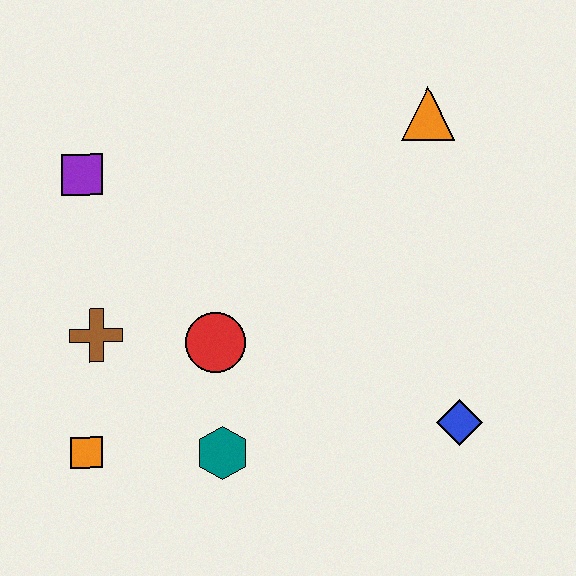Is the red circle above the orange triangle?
No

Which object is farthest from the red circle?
The orange triangle is farthest from the red circle.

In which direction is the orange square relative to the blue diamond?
The orange square is to the left of the blue diamond.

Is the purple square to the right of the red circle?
No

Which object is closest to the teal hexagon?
The red circle is closest to the teal hexagon.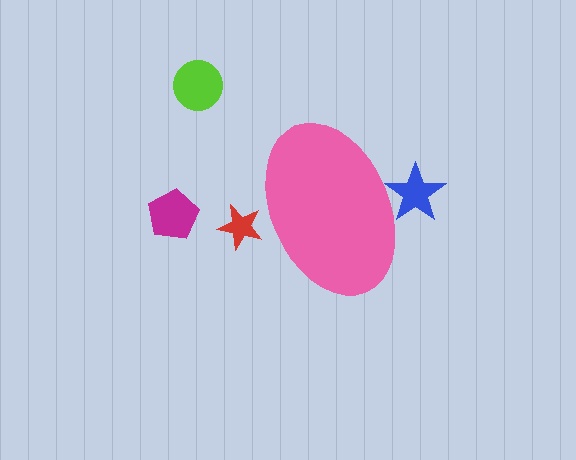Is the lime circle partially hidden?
No, the lime circle is fully visible.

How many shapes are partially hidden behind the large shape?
2 shapes are partially hidden.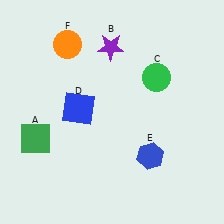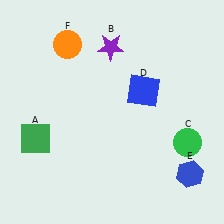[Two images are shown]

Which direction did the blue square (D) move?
The blue square (D) moved right.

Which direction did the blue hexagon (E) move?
The blue hexagon (E) moved right.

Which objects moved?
The objects that moved are: the green circle (C), the blue square (D), the blue hexagon (E).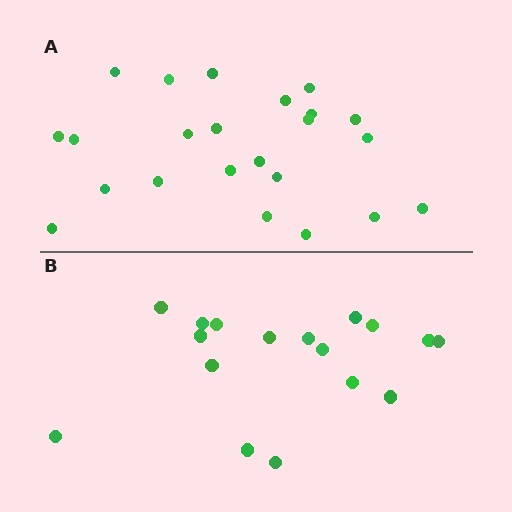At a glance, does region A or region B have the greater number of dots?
Region A (the top region) has more dots.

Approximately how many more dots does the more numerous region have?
Region A has about 6 more dots than region B.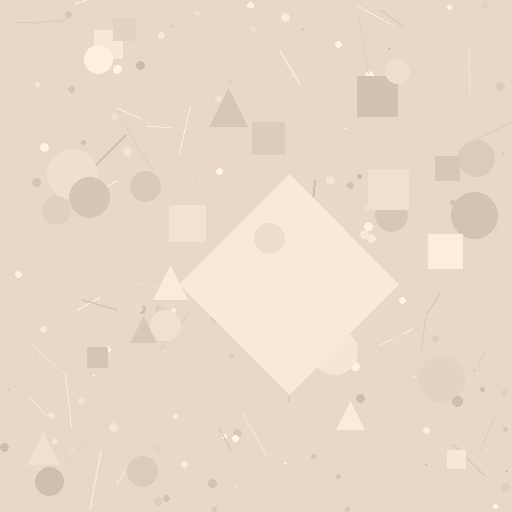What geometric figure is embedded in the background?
A diamond is embedded in the background.